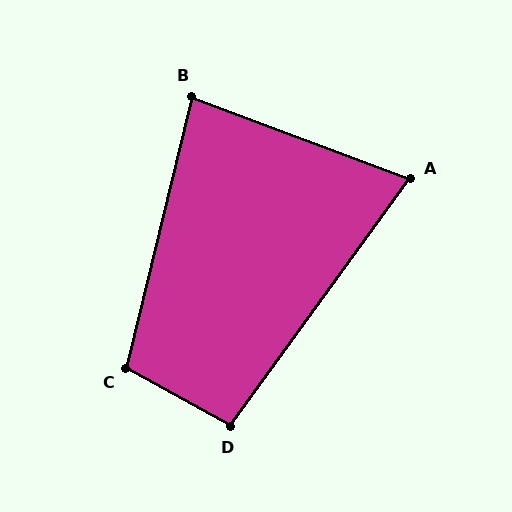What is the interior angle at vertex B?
Approximately 83 degrees (acute).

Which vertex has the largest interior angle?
C, at approximately 105 degrees.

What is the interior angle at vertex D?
Approximately 97 degrees (obtuse).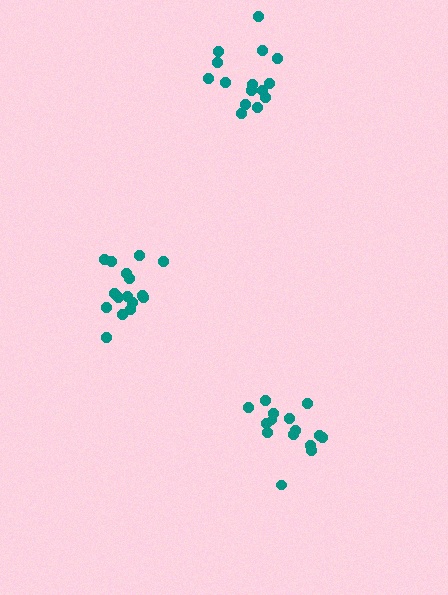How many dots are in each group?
Group 1: 15 dots, Group 2: 15 dots, Group 3: 16 dots (46 total).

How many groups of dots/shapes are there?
There are 3 groups.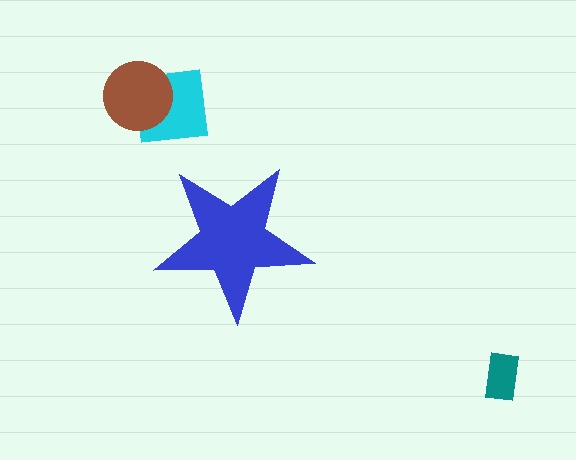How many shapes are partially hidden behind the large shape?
0 shapes are partially hidden.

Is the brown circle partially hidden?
No, the brown circle is fully visible.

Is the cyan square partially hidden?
No, the cyan square is fully visible.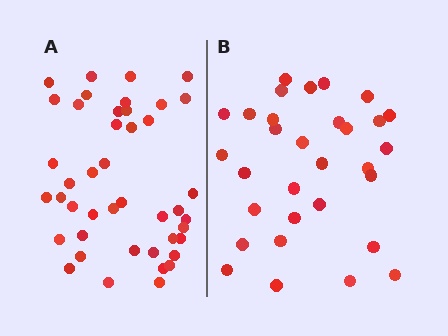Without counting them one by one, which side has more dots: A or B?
Region A (the left region) has more dots.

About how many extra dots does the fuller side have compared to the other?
Region A has roughly 12 or so more dots than region B.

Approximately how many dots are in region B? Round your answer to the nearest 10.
About 30 dots. (The exact count is 31, which rounds to 30.)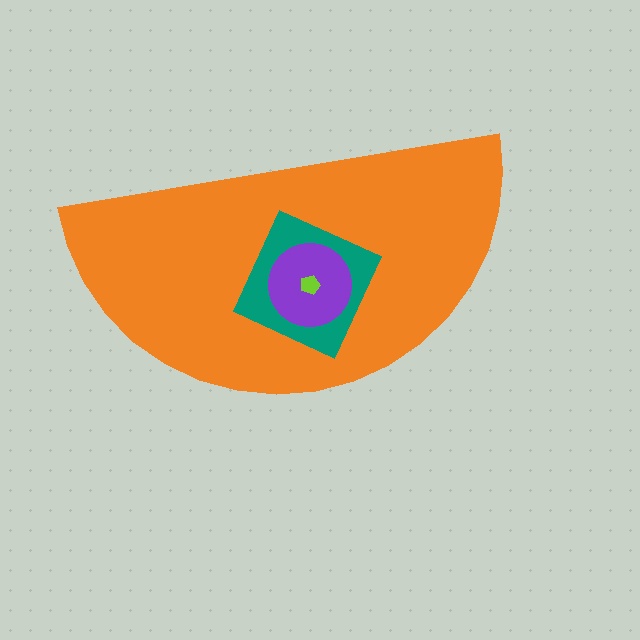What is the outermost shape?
The orange semicircle.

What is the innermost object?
The lime pentagon.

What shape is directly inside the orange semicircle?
The teal square.